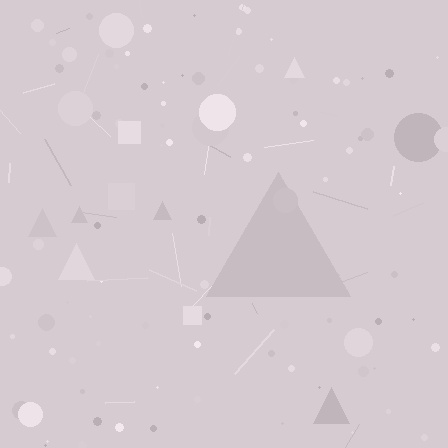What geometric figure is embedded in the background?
A triangle is embedded in the background.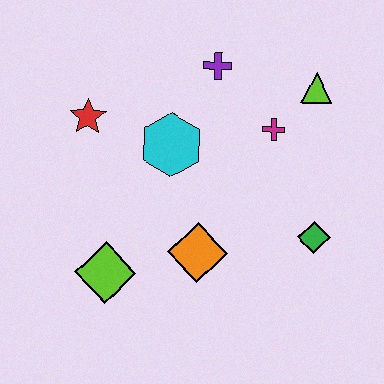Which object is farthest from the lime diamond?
The lime triangle is farthest from the lime diamond.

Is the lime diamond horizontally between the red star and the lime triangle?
Yes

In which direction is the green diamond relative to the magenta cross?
The green diamond is below the magenta cross.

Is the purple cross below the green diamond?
No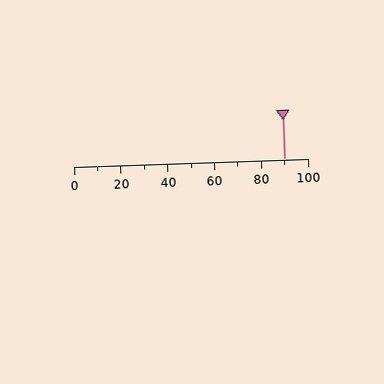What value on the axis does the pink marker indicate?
The marker indicates approximately 90.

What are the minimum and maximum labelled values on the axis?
The axis runs from 0 to 100.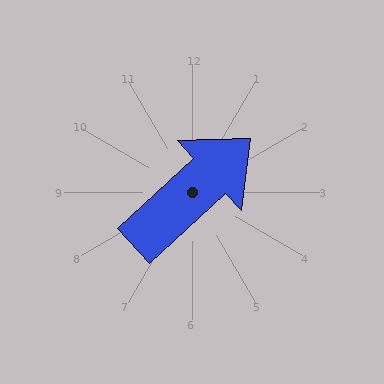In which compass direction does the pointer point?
Northeast.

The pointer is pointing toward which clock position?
Roughly 2 o'clock.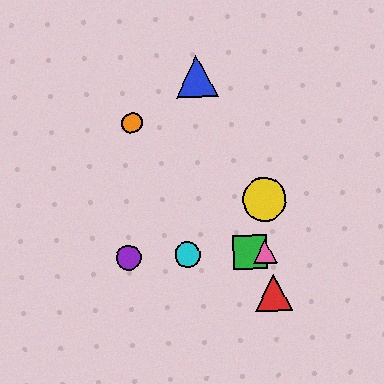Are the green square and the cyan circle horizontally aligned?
Yes, both are at y≈252.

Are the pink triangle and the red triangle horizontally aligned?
No, the pink triangle is at y≈252 and the red triangle is at y≈293.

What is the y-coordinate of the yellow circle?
The yellow circle is at y≈200.